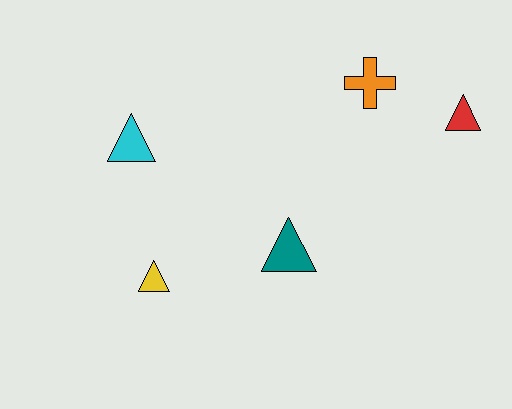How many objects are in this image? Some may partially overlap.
There are 5 objects.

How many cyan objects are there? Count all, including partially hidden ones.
There is 1 cyan object.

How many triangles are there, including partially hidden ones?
There are 4 triangles.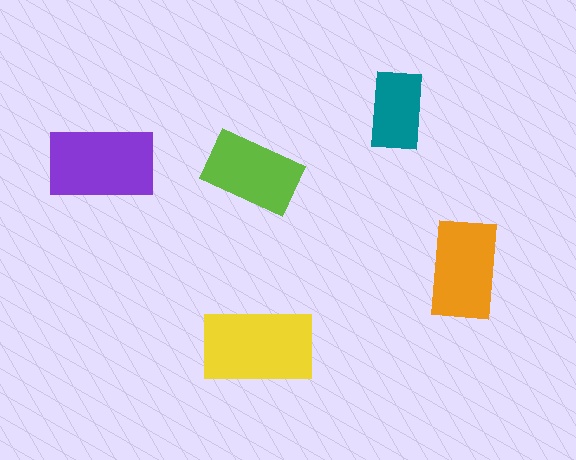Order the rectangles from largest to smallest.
the yellow one, the purple one, the orange one, the lime one, the teal one.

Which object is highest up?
The teal rectangle is topmost.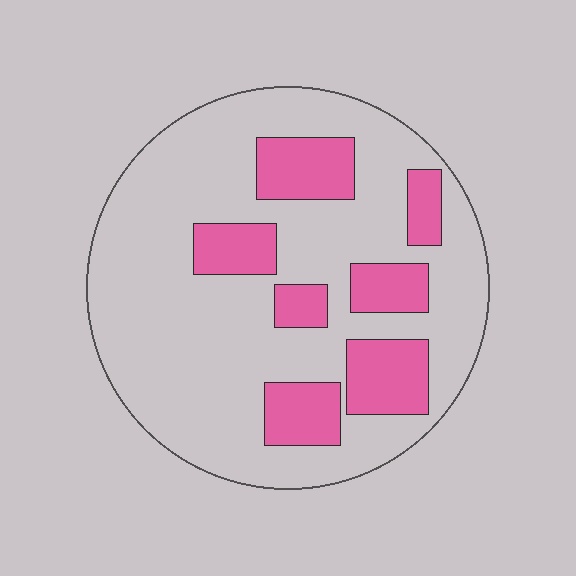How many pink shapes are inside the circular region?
7.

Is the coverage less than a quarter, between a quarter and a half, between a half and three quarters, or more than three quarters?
Less than a quarter.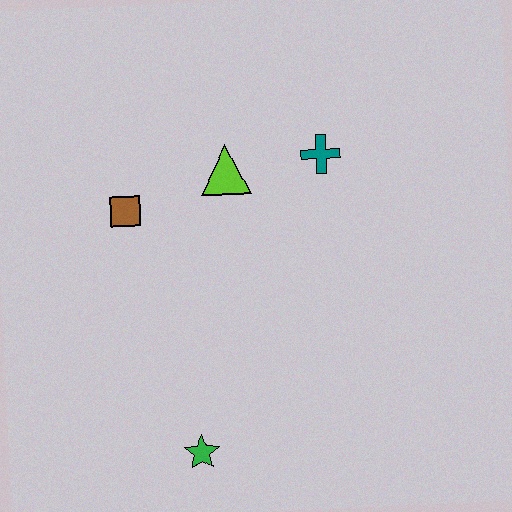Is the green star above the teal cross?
No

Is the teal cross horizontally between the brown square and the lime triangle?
No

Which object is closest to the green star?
The brown square is closest to the green star.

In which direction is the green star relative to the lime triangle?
The green star is below the lime triangle.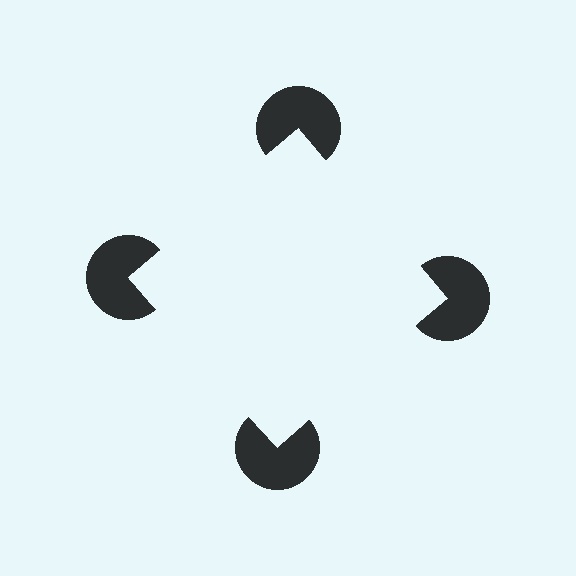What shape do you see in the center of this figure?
An illusory square — its edges are inferred from the aligned wedge cuts in the pac-man discs, not physically drawn.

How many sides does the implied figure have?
4 sides.